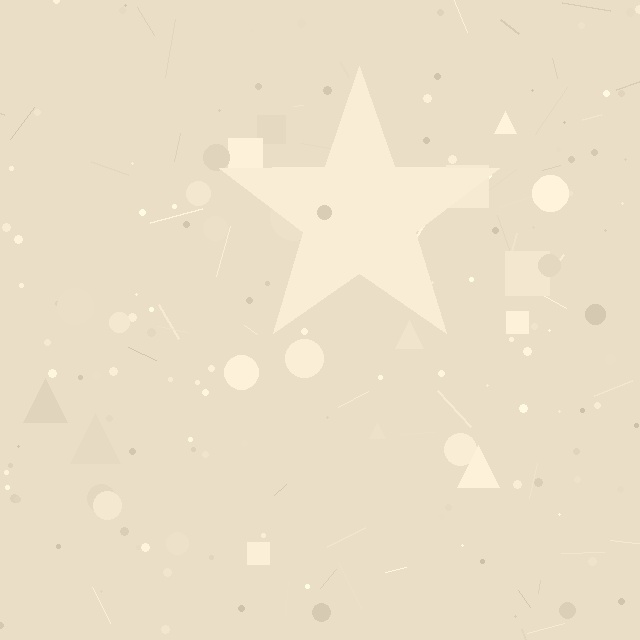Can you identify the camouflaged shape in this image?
The camouflaged shape is a star.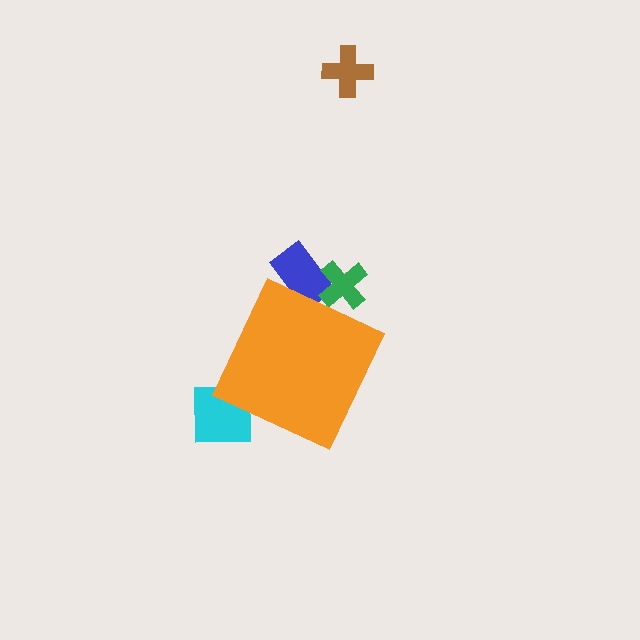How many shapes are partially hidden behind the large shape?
3 shapes are partially hidden.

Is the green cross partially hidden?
Yes, the green cross is partially hidden behind the orange diamond.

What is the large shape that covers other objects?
An orange diamond.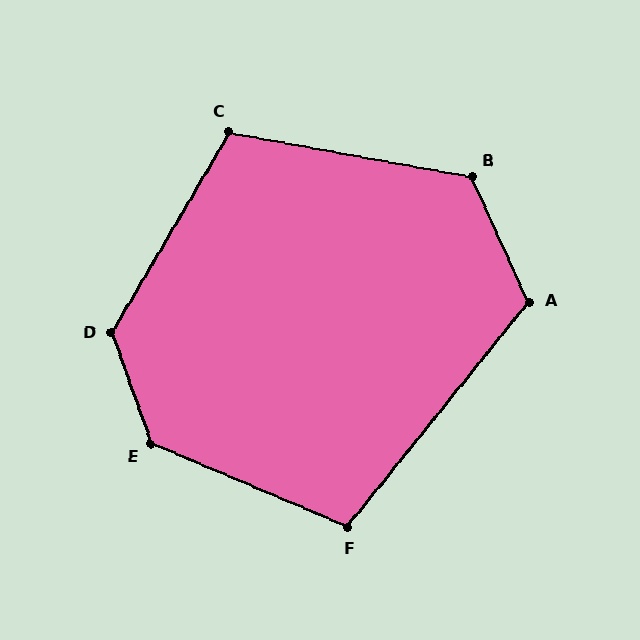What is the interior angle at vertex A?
Approximately 117 degrees (obtuse).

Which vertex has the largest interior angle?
E, at approximately 133 degrees.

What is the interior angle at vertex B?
Approximately 124 degrees (obtuse).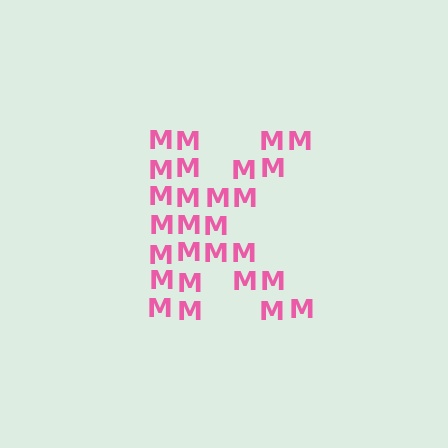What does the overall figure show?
The overall figure shows the letter K.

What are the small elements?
The small elements are letter M's.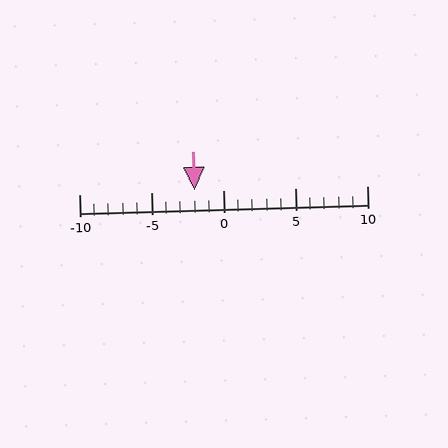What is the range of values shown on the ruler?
The ruler shows values from -10 to 10.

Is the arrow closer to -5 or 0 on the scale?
The arrow is closer to 0.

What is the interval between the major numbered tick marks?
The major tick marks are spaced 5 units apart.